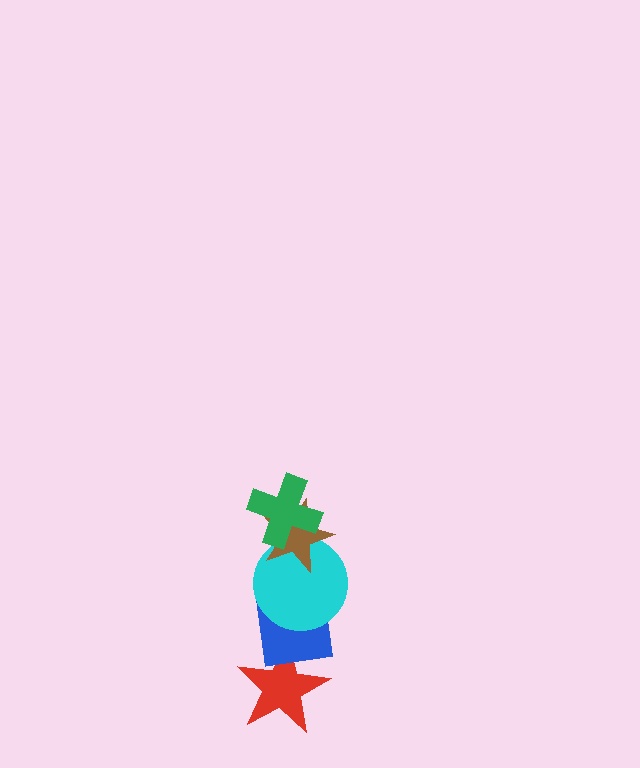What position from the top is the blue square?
The blue square is 4th from the top.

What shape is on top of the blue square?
The cyan circle is on top of the blue square.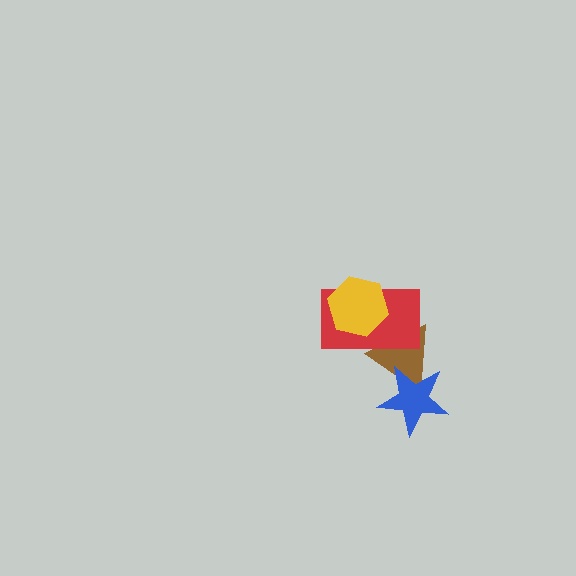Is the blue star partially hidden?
No, no other shape covers it.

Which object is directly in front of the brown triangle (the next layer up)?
The red rectangle is directly in front of the brown triangle.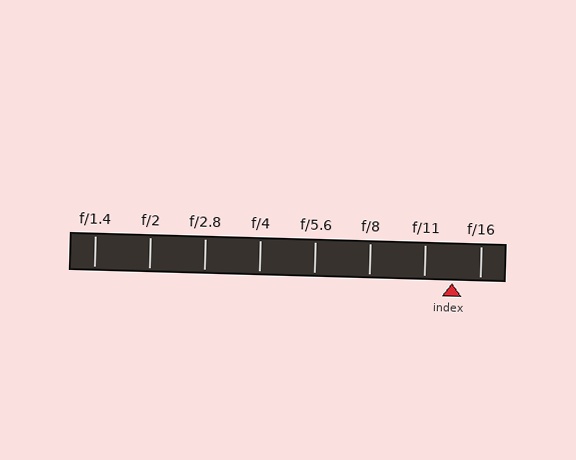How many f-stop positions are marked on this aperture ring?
There are 8 f-stop positions marked.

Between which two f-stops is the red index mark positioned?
The index mark is between f/11 and f/16.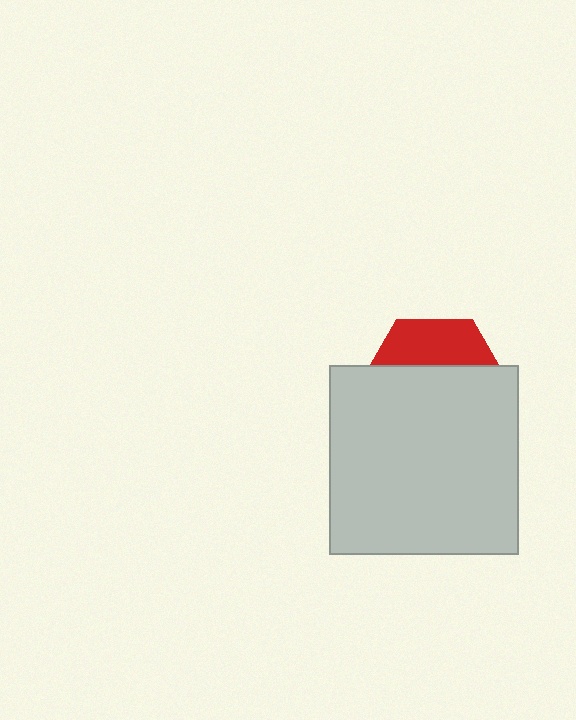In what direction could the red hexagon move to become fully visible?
The red hexagon could move up. That would shift it out from behind the light gray square entirely.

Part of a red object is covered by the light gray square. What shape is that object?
It is a hexagon.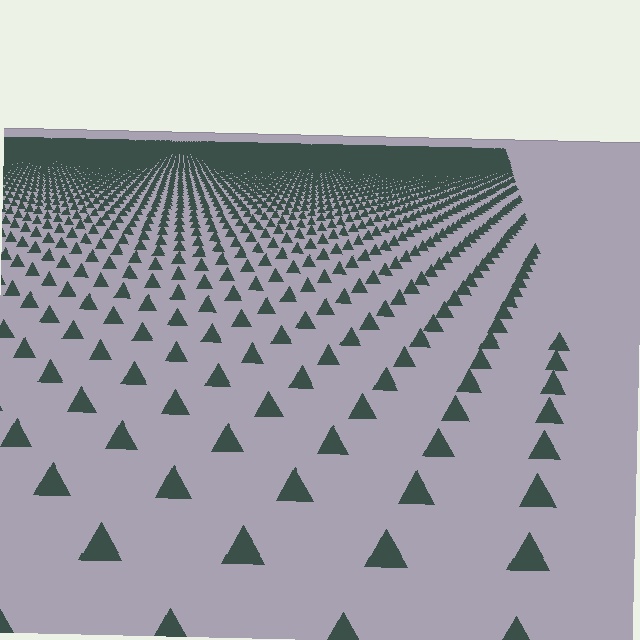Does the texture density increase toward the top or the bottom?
Density increases toward the top.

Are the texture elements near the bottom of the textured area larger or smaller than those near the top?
Larger. Near the bottom, elements are closer to the viewer and appear at a bigger on-screen size.